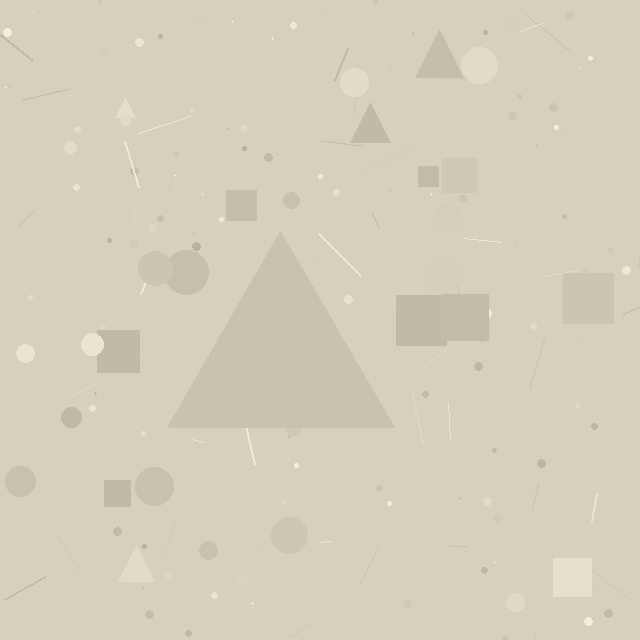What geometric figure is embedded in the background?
A triangle is embedded in the background.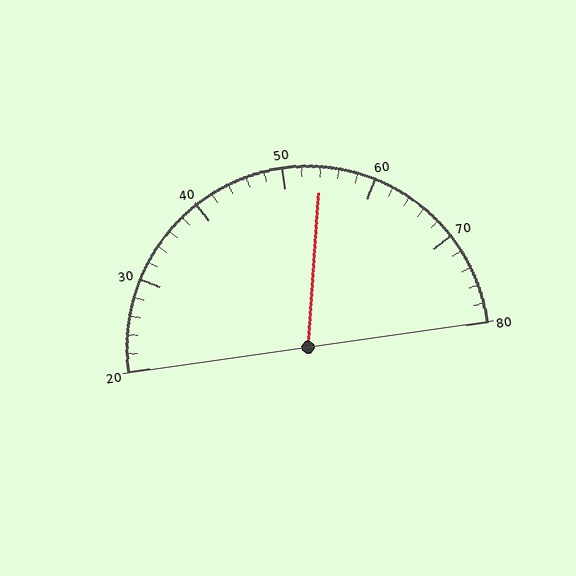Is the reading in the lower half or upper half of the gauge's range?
The reading is in the upper half of the range (20 to 80).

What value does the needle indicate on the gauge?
The needle indicates approximately 54.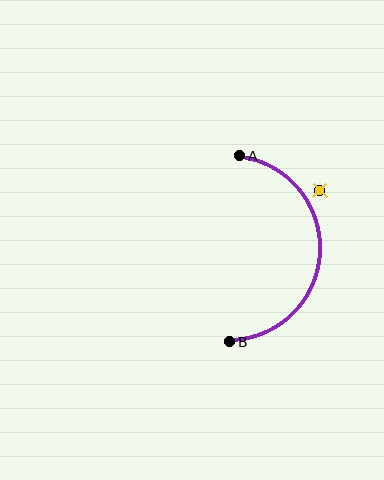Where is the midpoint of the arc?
The arc midpoint is the point on the curve farthest from the straight line joining A and B. It sits to the right of that line.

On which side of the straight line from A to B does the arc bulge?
The arc bulges to the right of the straight line connecting A and B.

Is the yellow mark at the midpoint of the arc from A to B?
No — the yellow mark does not lie on the arc at all. It sits slightly outside the curve.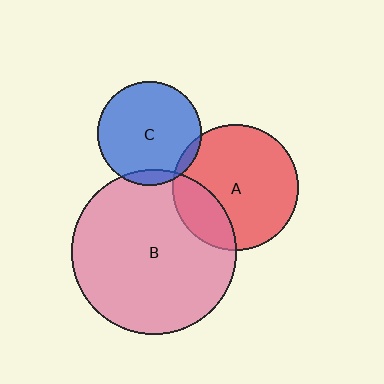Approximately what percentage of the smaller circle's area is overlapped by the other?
Approximately 25%.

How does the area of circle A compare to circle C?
Approximately 1.5 times.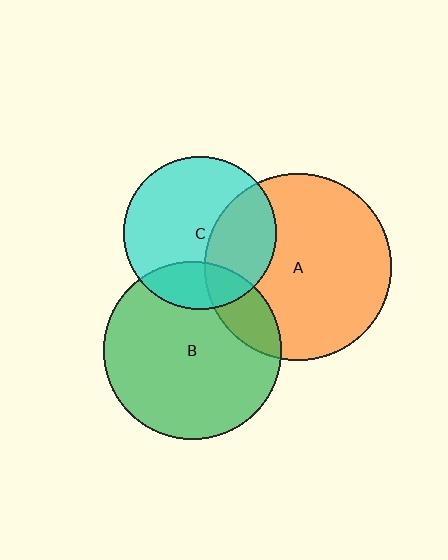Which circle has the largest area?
Circle A (orange).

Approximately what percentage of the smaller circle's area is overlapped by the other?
Approximately 35%.